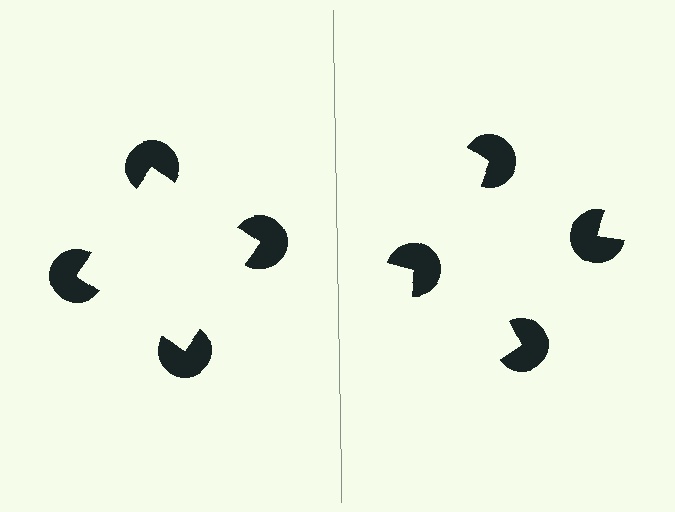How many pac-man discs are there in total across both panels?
8 — 4 on each side.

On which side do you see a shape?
An illusory square appears on the left side. On the right side the wedge cuts are rotated, so no coherent shape forms.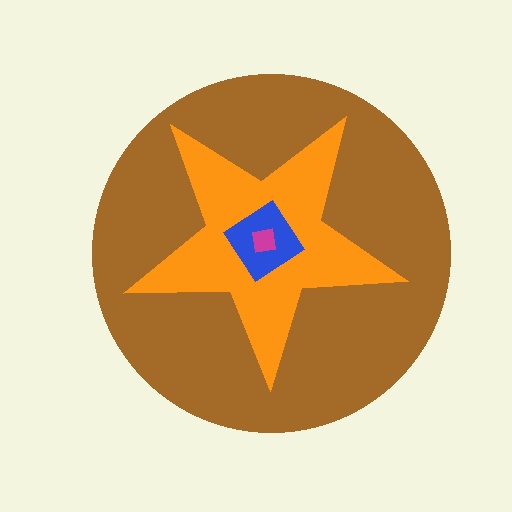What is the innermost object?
The magenta square.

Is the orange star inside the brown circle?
Yes.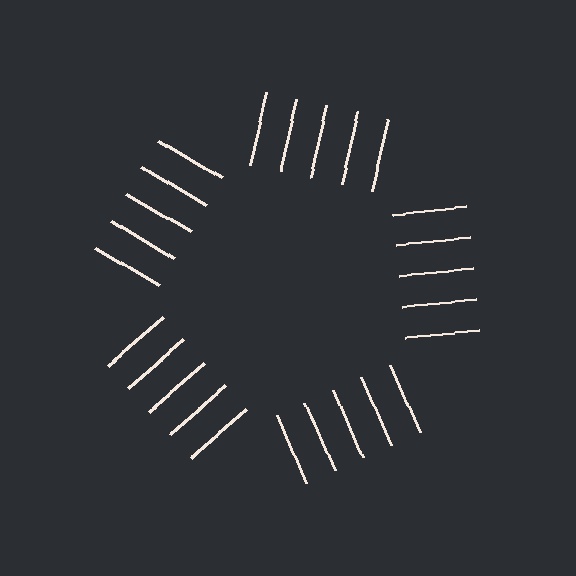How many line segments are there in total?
25 — 5 along each of the 5 edges.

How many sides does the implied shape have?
5 sides — the line-ends trace a pentagon.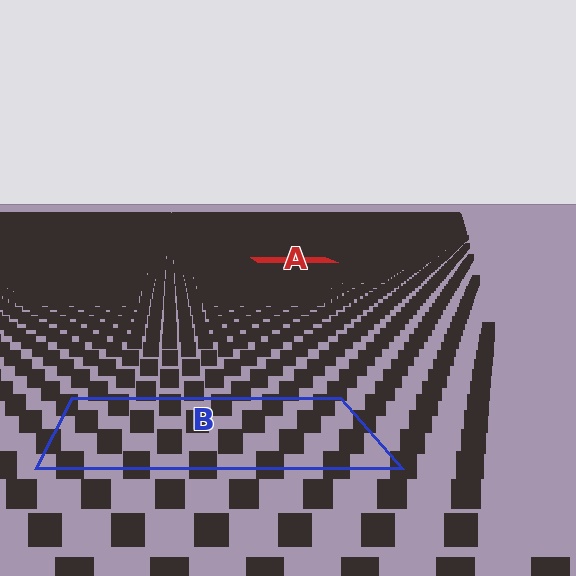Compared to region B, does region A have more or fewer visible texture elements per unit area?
Region A has more texture elements per unit area — they are packed more densely because it is farther away.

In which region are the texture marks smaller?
The texture marks are smaller in region A, because it is farther away.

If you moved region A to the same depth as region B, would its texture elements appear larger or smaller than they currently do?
They would appear larger. At a closer depth, the same texture elements are projected at a bigger on-screen size.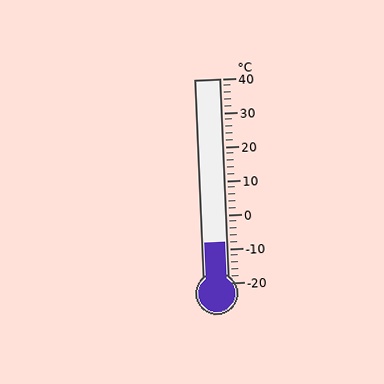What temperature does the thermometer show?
The thermometer shows approximately -8°C.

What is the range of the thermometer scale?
The thermometer scale ranges from -20°C to 40°C.